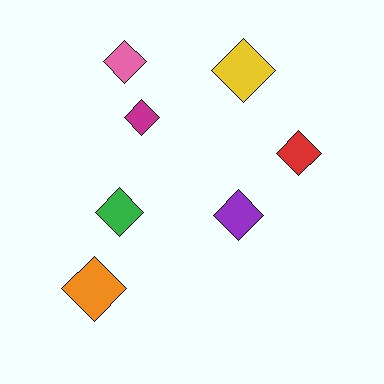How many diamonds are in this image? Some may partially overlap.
There are 7 diamonds.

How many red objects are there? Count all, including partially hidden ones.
There is 1 red object.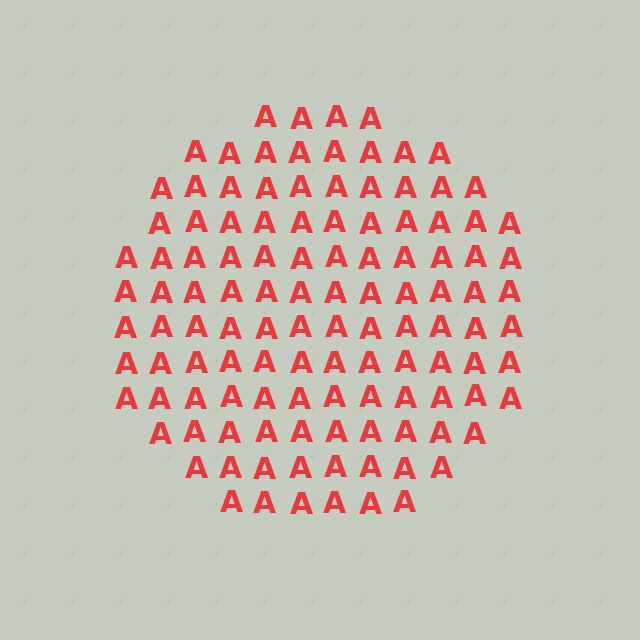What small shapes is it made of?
It is made of small letter A's.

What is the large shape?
The large shape is a circle.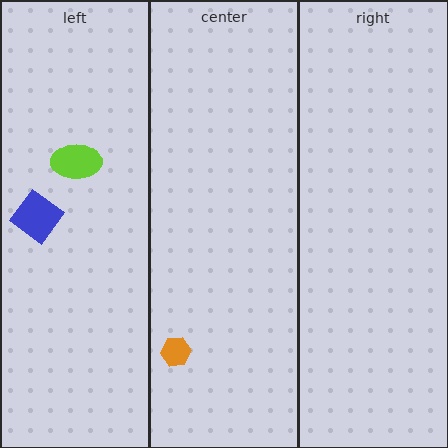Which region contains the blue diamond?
The left region.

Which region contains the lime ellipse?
The left region.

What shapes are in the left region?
The lime ellipse, the blue diamond.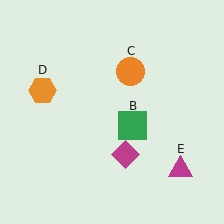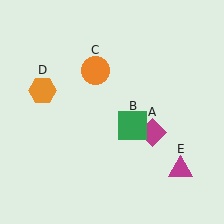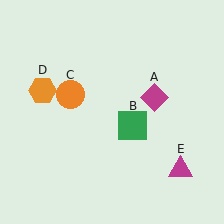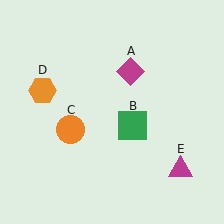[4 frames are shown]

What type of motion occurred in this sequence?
The magenta diamond (object A), orange circle (object C) rotated counterclockwise around the center of the scene.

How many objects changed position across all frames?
2 objects changed position: magenta diamond (object A), orange circle (object C).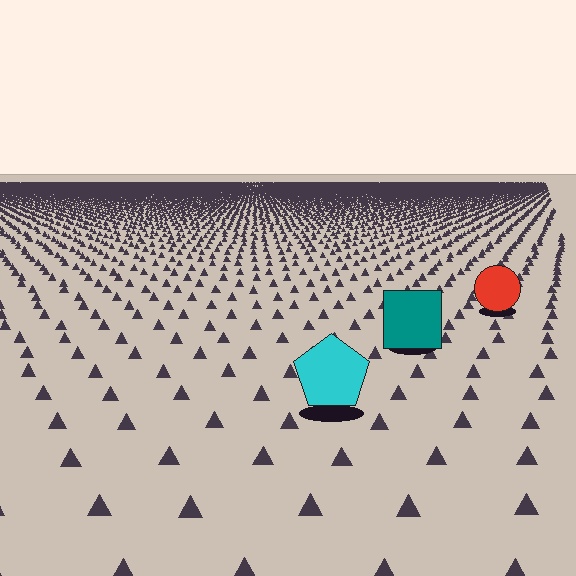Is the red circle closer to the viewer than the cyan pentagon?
No. The cyan pentagon is closer — you can tell from the texture gradient: the ground texture is coarser near it.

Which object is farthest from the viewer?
The red circle is farthest from the viewer. It appears smaller and the ground texture around it is denser.